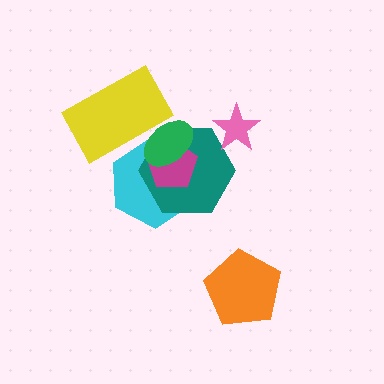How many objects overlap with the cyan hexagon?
4 objects overlap with the cyan hexagon.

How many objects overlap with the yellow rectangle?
2 objects overlap with the yellow rectangle.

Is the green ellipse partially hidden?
Yes, it is partially covered by another shape.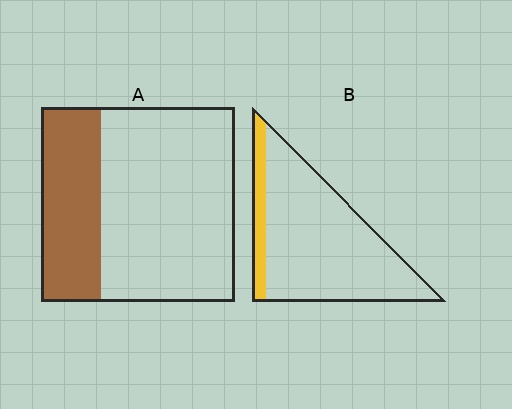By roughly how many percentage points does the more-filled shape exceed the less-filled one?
By roughly 15 percentage points (A over B).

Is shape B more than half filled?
No.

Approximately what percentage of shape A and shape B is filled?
A is approximately 30% and B is approximately 15%.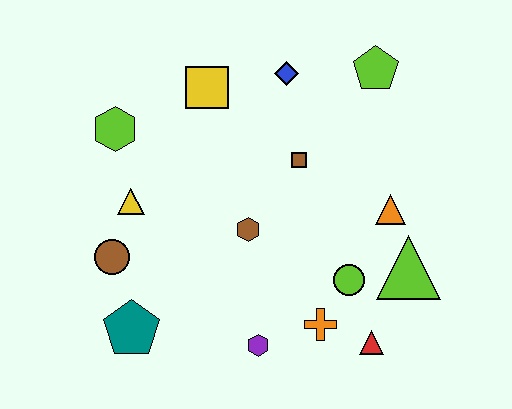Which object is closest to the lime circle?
The orange cross is closest to the lime circle.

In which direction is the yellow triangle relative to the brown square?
The yellow triangle is to the left of the brown square.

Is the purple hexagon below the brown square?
Yes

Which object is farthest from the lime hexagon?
The red triangle is farthest from the lime hexagon.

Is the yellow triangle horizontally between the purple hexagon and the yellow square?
No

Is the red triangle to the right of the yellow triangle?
Yes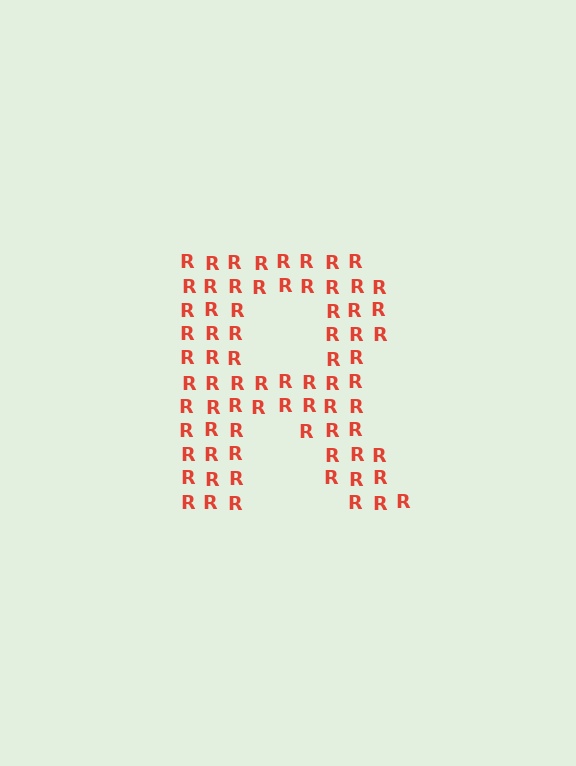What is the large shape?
The large shape is the letter R.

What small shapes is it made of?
It is made of small letter R's.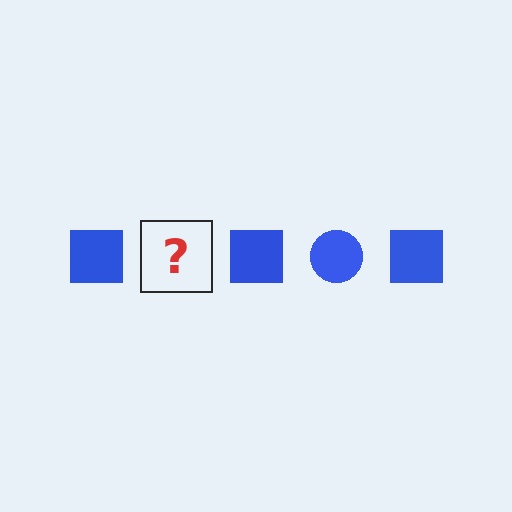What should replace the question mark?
The question mark should be replaced with a blue circle.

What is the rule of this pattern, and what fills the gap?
The rule is that the pattern cycles through square, circle shapes in blue. The gap should be filled with a blue circle.